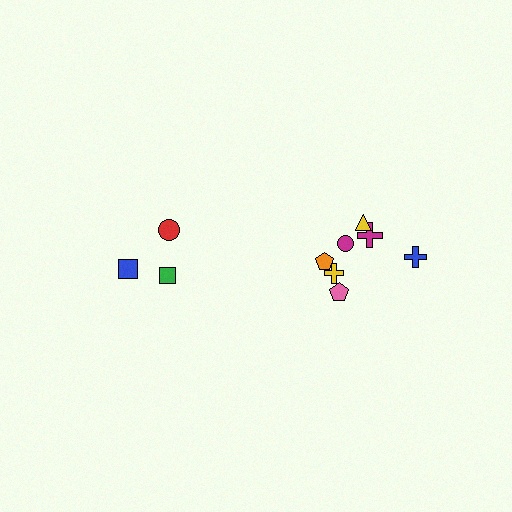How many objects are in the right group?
There are 7 objects.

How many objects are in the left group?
There are 3 objects.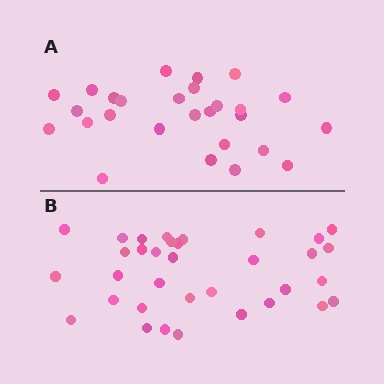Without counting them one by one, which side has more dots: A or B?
Region B (the bottom region) has more dots.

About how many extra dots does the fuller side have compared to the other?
Region B has roughly 8 or so more dots than region A.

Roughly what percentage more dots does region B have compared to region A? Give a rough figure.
About 25% more.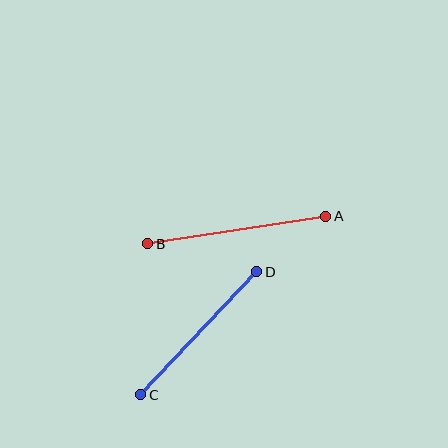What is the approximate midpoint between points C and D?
The midpoint is at approximately (199, 333) pixels.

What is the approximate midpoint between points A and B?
The midpoint is at approximately (237, 230) pixels.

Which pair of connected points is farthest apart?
Points A and B are farthest apart.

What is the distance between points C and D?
The distance is approximately 169 pixels.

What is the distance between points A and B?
The distance is approximately 180 pixels.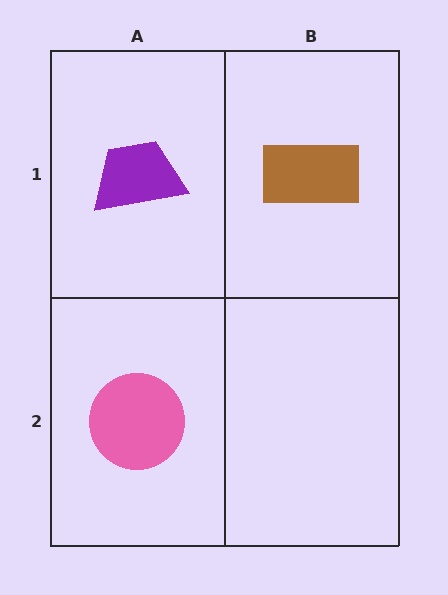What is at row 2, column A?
A pink circle.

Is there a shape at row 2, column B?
No, that cell is empty.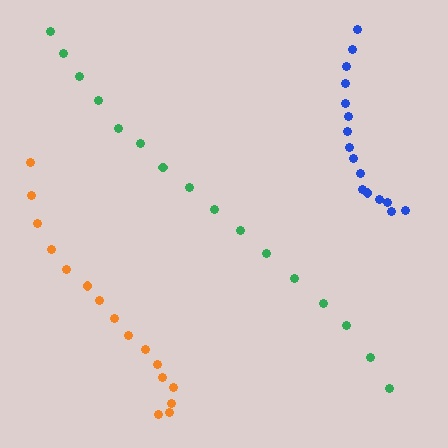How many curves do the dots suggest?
There are 3 distinct paths.